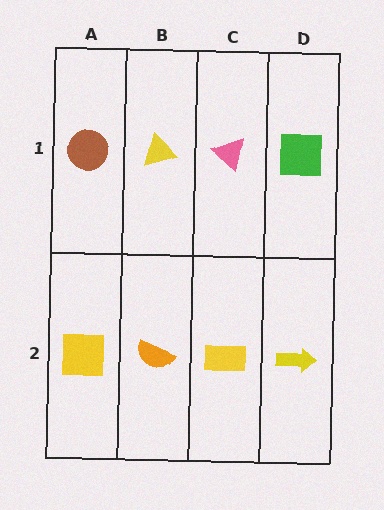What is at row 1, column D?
A green square.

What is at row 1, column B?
A yellow triangle.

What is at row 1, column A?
A brown circle.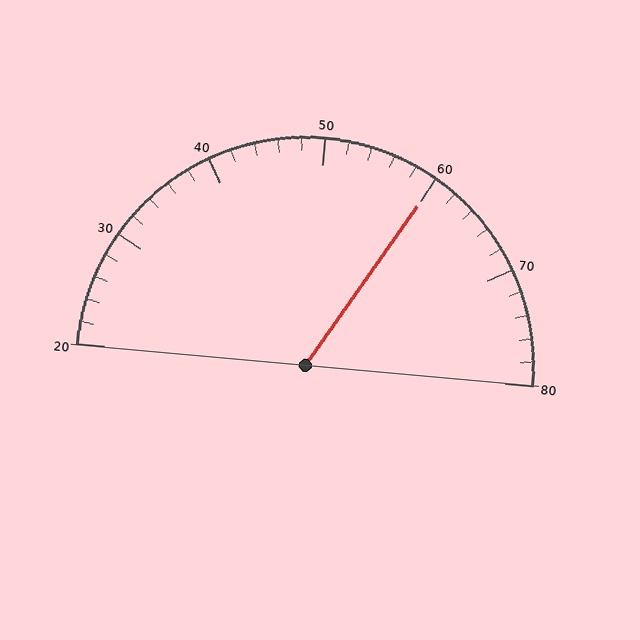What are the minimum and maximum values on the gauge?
The gauge ranges from 20 to 80.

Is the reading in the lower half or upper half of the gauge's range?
The reading is in the upper half of the range (20 to 80).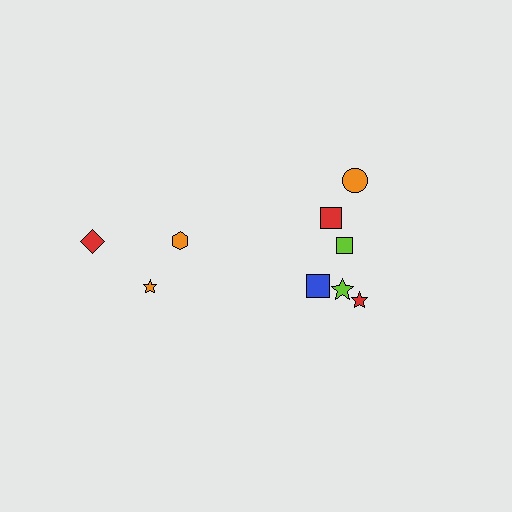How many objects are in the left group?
There are 3 objects.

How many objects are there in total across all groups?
There are 9 objects.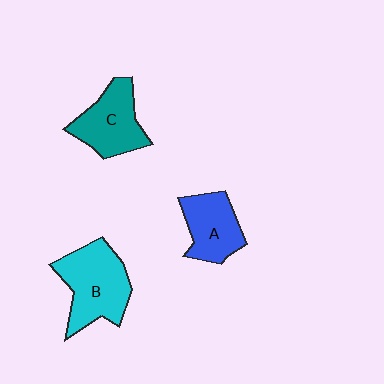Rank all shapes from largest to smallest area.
From largest to smallest: B (cyan), C (teal), A (blue).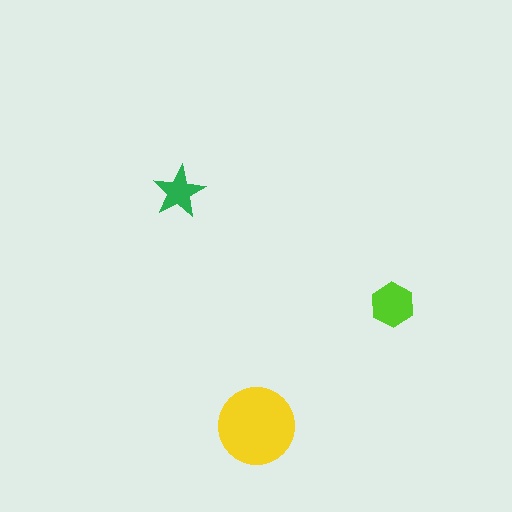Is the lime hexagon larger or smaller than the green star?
Larger.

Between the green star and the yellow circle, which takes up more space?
The yellow circle.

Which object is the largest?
The yellow circle.